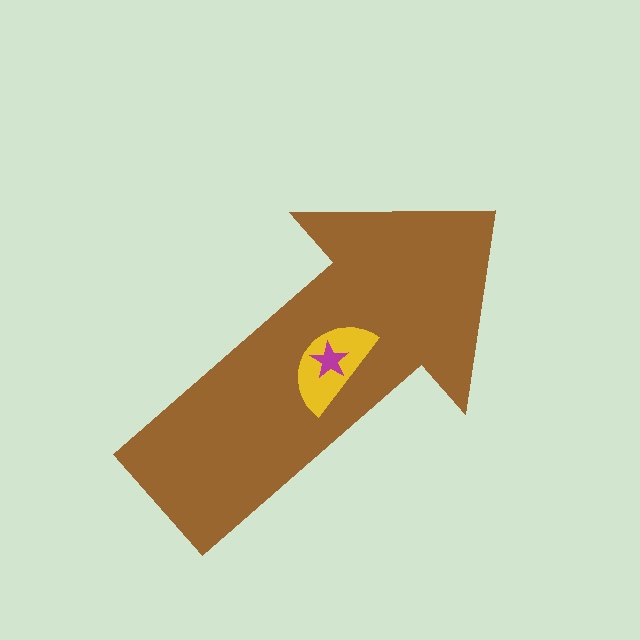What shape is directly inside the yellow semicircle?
The magenta star.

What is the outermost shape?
The brown arrow.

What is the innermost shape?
The magenta star.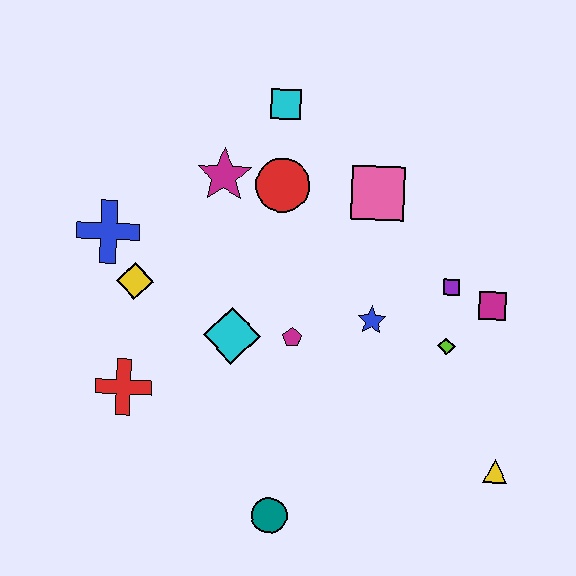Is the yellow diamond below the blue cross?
Yes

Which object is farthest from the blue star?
The blue cross is farthest from the blue star.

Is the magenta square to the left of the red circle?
No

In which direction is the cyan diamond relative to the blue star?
The cyan diamond is to the left of the blue star.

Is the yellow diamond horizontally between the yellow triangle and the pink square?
No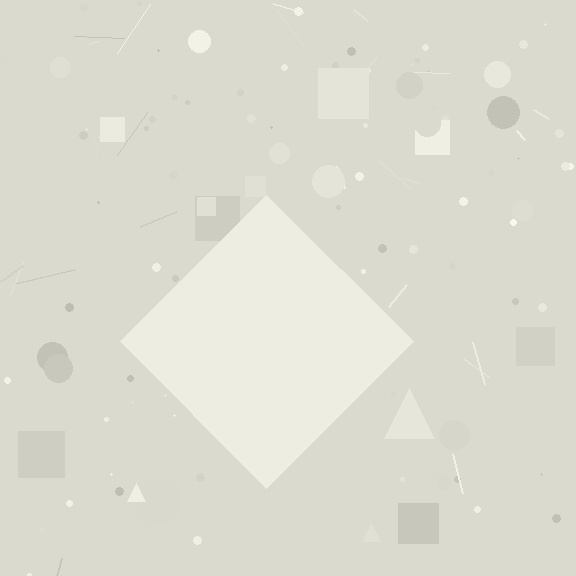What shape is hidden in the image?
A diamond is hidden in the image.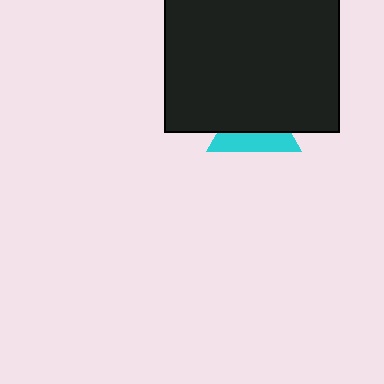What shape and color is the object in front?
The object in front is a black rectangle.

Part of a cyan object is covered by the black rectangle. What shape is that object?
It is a triangle.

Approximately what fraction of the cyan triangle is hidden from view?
Roughly 61% of the cyan triangle is hidden behind the black rectangle.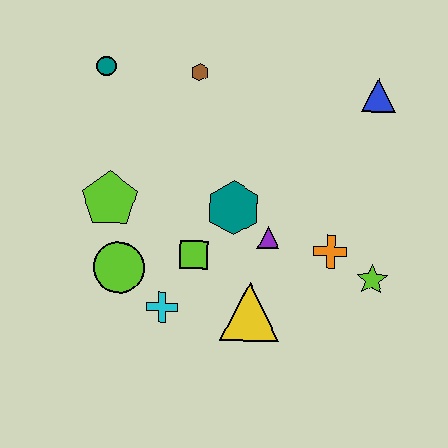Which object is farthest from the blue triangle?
The lime circle is farthest from the blue triangle.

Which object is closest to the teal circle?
The brown hexagon is closest to the teal circle.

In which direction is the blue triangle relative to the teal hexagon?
The blue triangle is to the right of the teal hexagon.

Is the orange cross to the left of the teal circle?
No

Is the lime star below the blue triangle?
Yes